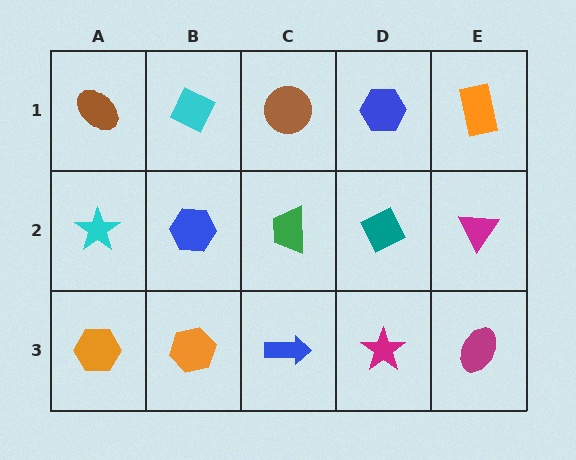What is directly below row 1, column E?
A magenta triangle.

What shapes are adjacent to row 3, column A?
A cyan star (row 2, column A), an orange hexagon (row 3, column B).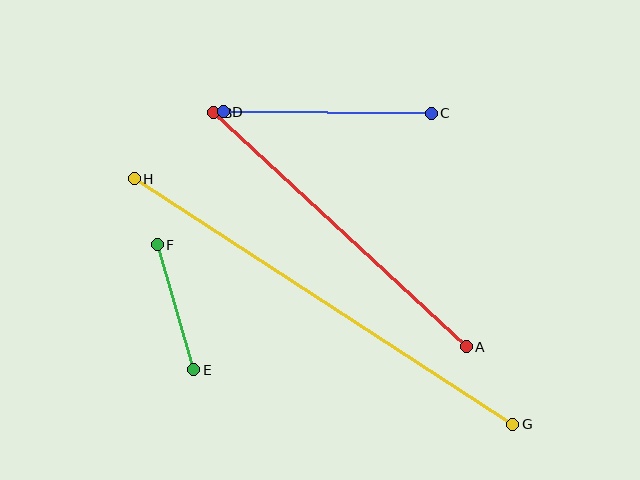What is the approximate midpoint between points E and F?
The midpoint is at approximately (175, 307) pixels.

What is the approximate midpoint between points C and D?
The midpoint is at approximately (327, 112) pixels.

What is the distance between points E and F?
The distance is approximately 130 pixels.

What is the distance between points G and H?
The distance is approximately 451 pixels.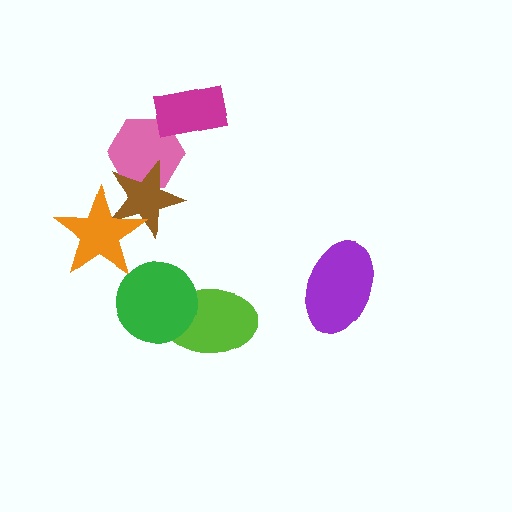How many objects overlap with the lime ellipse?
1 object overlaps with the lime ellipse.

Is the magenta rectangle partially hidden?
No, no other shape covers it.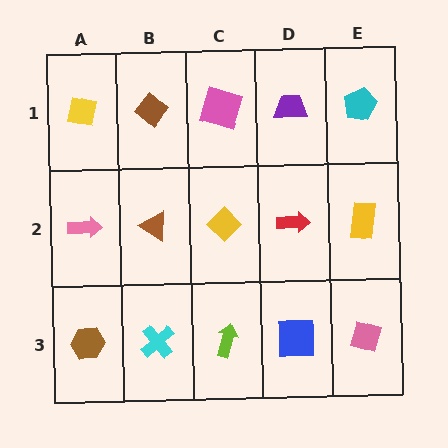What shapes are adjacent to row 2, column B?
A brown diamond (row 1, column B), a cyan cross (row 3, column B), a pink arrow (row 2, column A), a yellow diamond (row 2, column C).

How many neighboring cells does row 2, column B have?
4.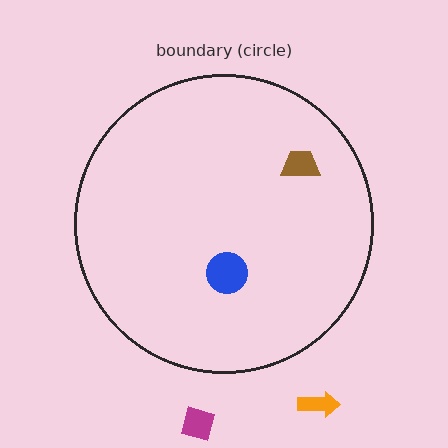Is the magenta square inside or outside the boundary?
Outside.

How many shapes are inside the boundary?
2 inside, 2 outside.